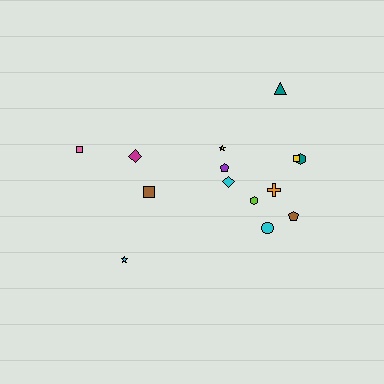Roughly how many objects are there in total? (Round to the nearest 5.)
Roughly 15 objects in total.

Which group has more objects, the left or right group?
The right group.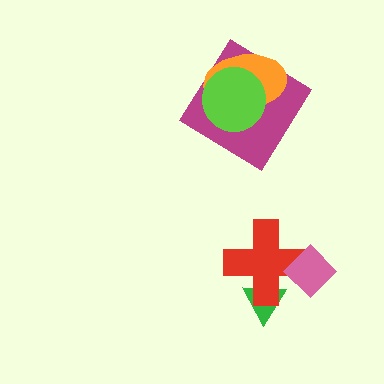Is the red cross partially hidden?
Yes, it is partially covered by another shape.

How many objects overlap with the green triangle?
1 object overlaps with the green triangle.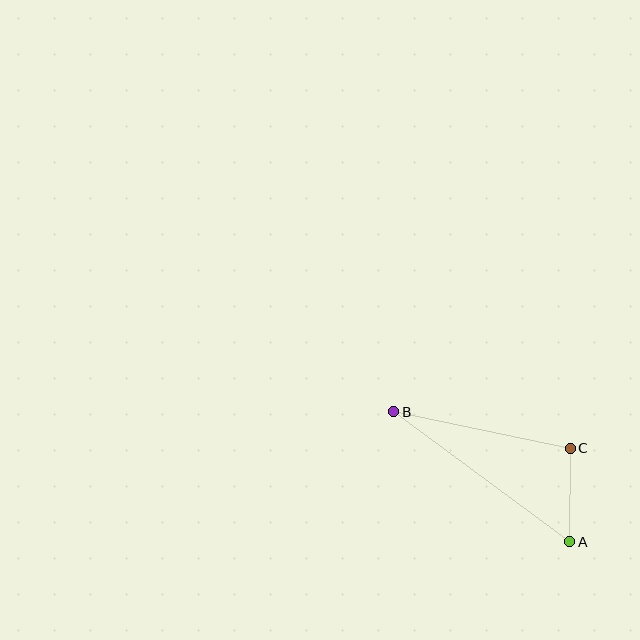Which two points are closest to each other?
Points A and C are closest to each other.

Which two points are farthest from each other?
Points A and B are farthest from each other.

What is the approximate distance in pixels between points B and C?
The distance between B and C is approximately 180 pixels.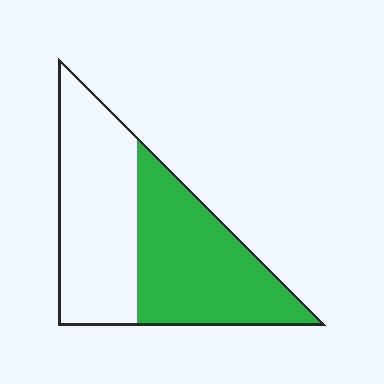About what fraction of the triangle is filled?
About one half (1/2).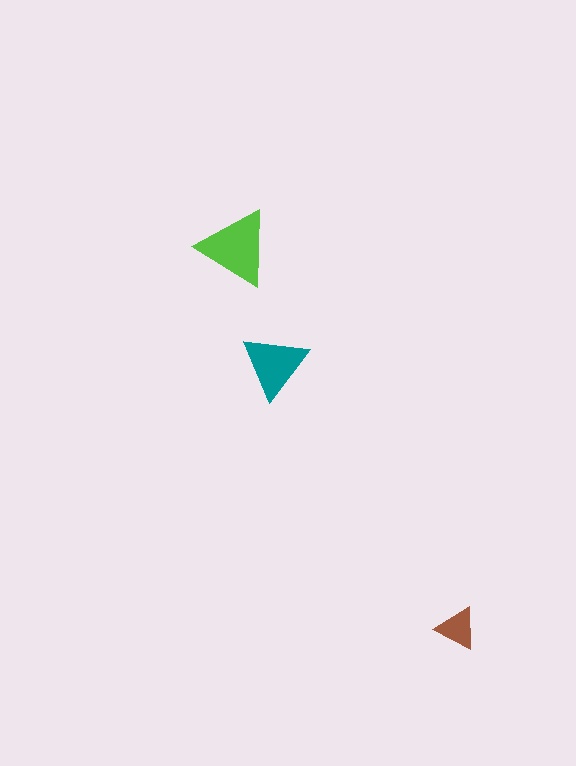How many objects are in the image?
There are 3 objects in the image.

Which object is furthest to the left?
The lime triangle is leftmost.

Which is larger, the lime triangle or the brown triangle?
The lime one.